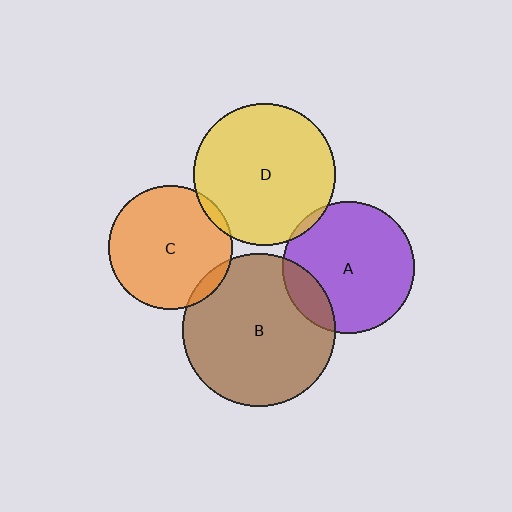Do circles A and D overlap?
Yes.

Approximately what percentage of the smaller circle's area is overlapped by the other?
Approximately 5%.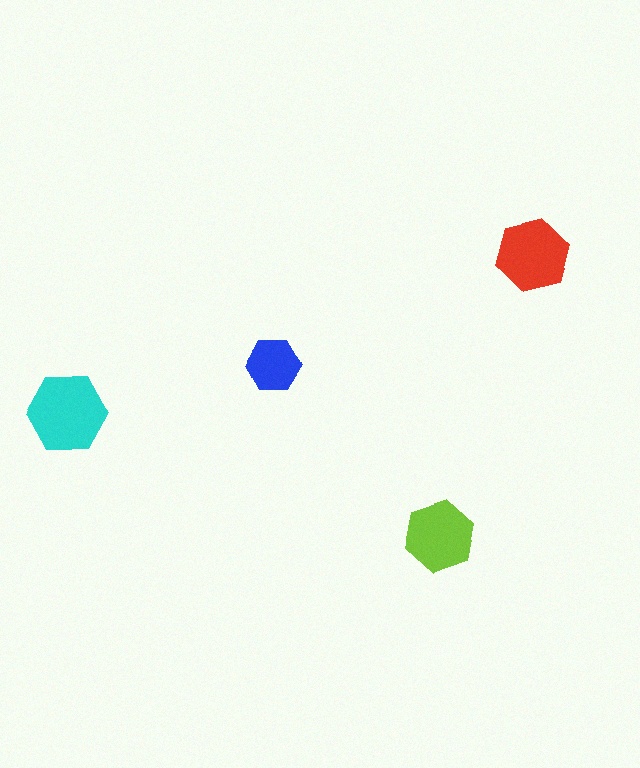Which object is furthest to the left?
The cyan hexagon is leftmost.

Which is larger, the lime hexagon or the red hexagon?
The red one.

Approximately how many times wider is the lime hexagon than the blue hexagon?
About 1.5 times wider.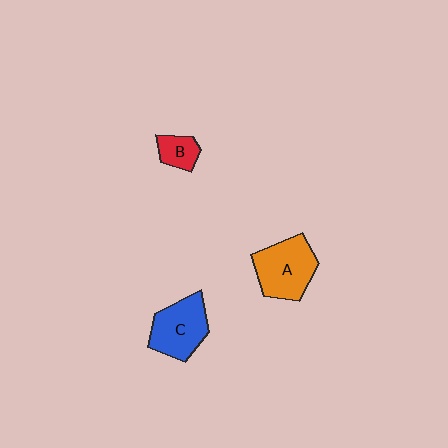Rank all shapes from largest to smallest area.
From largest to smallest: A (orange), C (blue), B (red).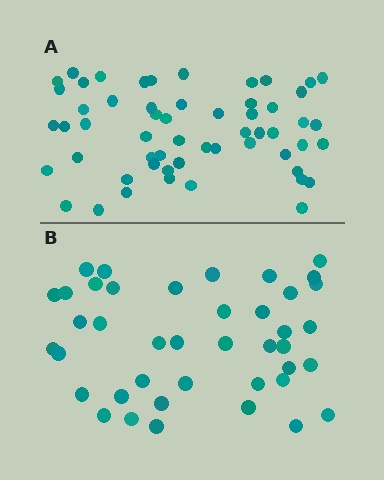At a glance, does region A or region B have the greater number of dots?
Region A (the top region) has more dots.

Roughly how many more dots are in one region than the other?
Region A has approximately 15 more dots than region B.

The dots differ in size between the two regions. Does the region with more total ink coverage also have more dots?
No. Region B has more total ink coverage because its dots are larger, but region A actually contains more individual dots. Total area can be misleading — the number of items is what matters here.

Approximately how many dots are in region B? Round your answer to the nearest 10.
About 40 dots. (The exact count is 41, which rounds to 40.)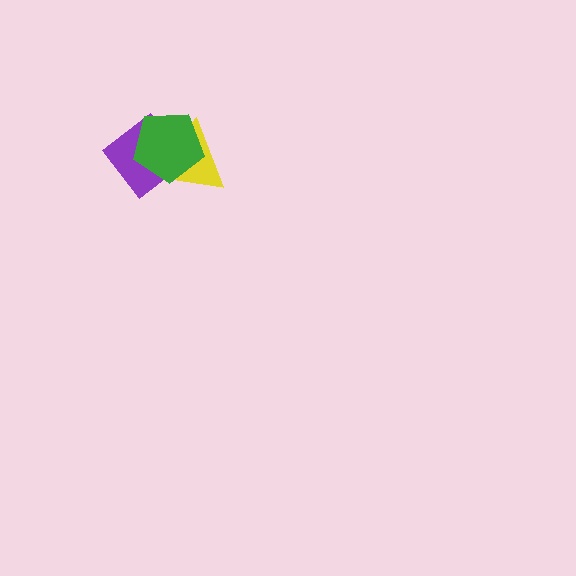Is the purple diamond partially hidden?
Yes, it is partially covered by another shape.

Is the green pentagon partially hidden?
No, no other shape covers it.